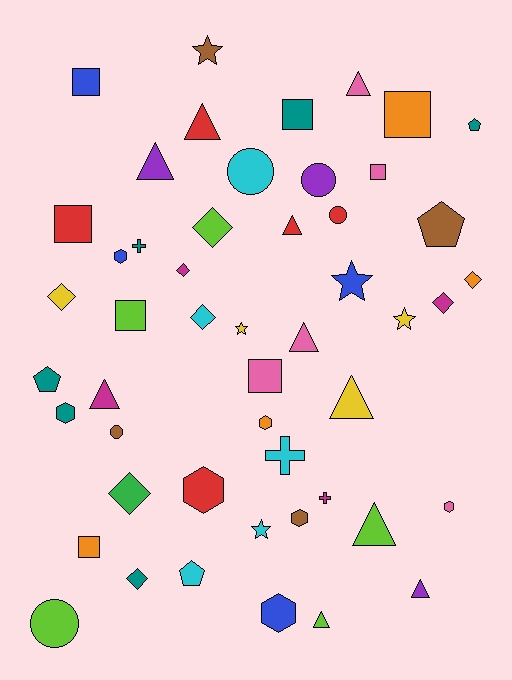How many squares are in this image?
There are 8 squares.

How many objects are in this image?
There are 50 objects.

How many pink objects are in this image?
There are 5 pink objects.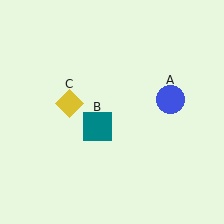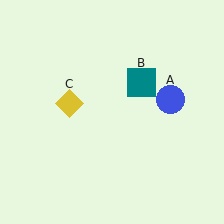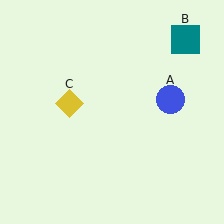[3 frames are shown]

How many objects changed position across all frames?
1 object changed position: teal square (object B).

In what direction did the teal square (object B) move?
The teal square (object B) moved up and to the right.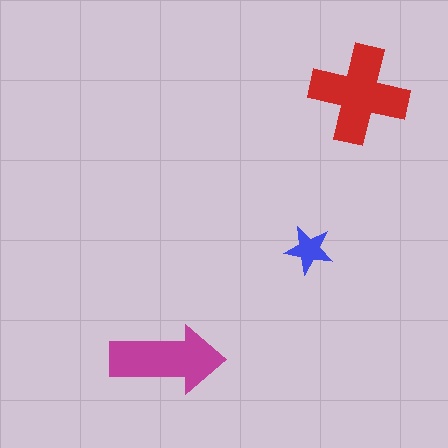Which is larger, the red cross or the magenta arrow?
The red cross.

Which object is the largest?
The red cross.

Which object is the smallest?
The blue star.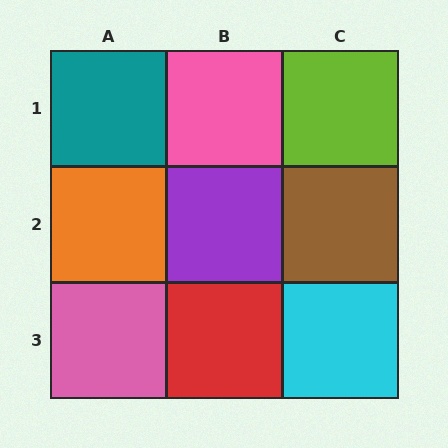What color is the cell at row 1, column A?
Teal.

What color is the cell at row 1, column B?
Pink.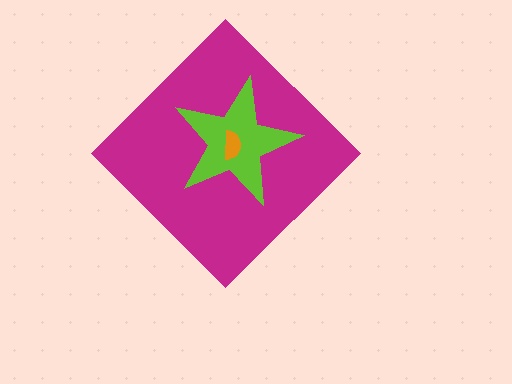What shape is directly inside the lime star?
The orange semicircle.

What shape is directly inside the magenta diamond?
The lime star.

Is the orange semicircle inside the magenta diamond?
Yes.